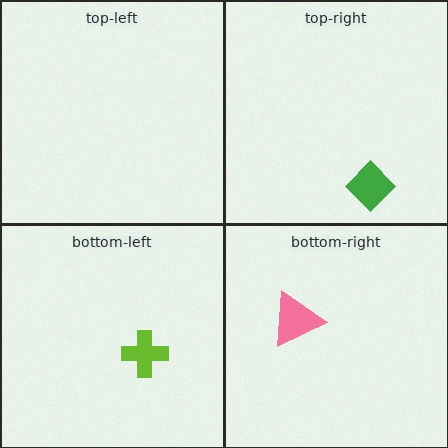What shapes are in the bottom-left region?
The lime cross.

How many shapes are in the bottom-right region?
1.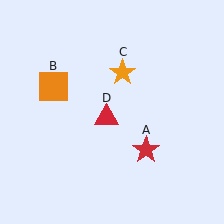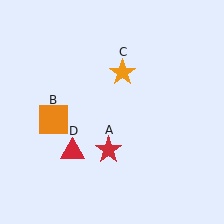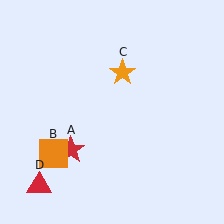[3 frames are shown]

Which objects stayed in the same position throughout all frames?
Orange star (object C) remained stationary.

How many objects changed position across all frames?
3 objects changed position: red star (object A), orange square (object B), red triangle (object D).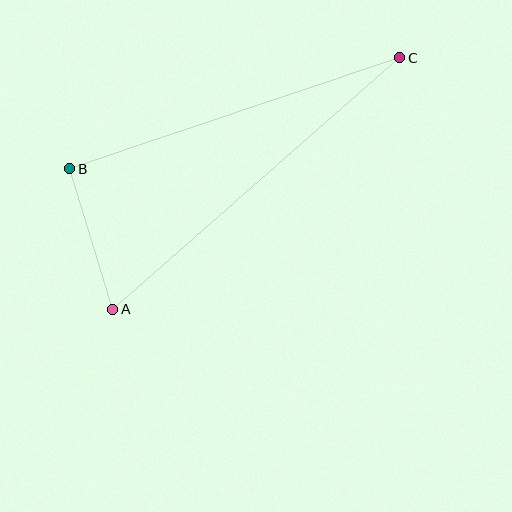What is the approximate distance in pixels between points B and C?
The distance between B and C is approximately 348 pixels.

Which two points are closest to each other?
Points A and B are closest to each other.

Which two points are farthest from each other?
Points A and C are farthest from each other.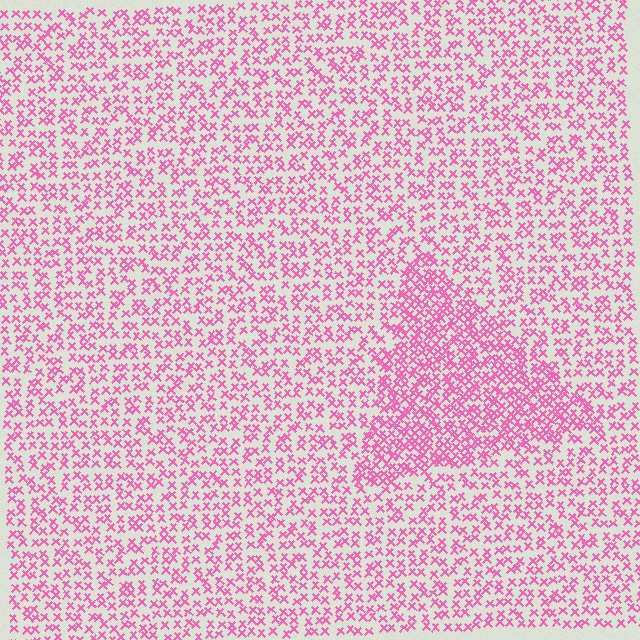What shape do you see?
I see a triangle.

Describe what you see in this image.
The image contains small pink elements arranged at two different densities. A triangle-shaped region is visible where the elements are more densely packed than the surrounding area.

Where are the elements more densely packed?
The elements are more densely packed inside the triangle boundary.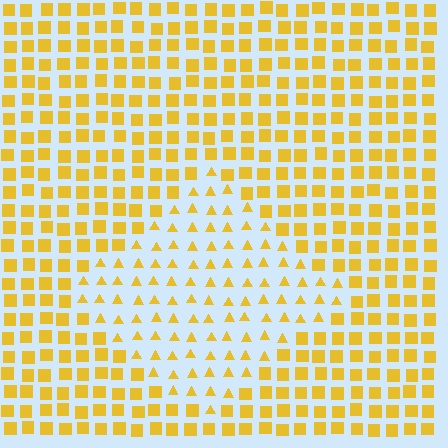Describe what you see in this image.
The image is filled with small yellow elements arranged in a uniform grid. A diamond-shaped region contains triangles, while the surrounding area contains squares. The boundary is defined purely by the change in element shape.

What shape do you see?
I see a diamond.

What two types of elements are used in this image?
The image uses triangles inside the diamond region and squares outside it.